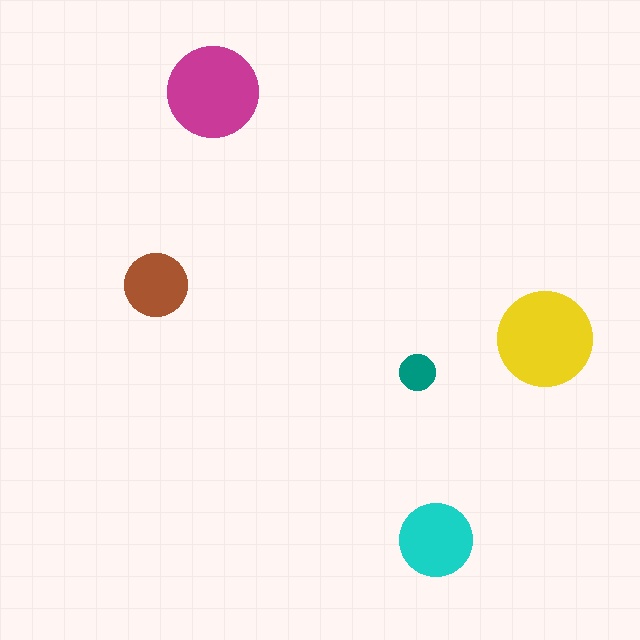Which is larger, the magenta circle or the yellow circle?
The yellow one.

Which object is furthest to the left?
The brown circle is leftmost.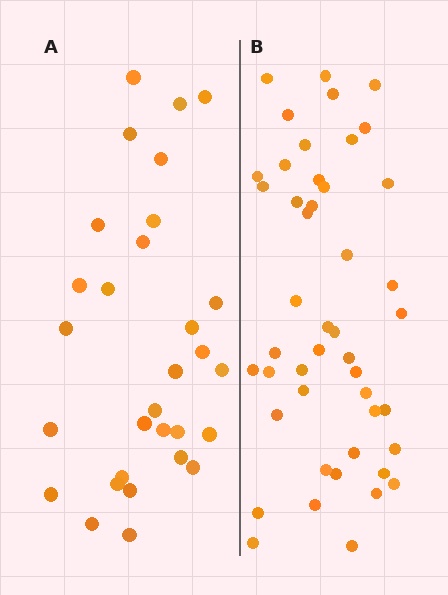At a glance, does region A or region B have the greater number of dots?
Region B (the right region) has more dots.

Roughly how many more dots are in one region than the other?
Region B has approximately 15 more dots than region A.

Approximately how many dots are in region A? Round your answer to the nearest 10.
About 30 dots.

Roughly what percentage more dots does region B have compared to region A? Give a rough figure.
About 55% more.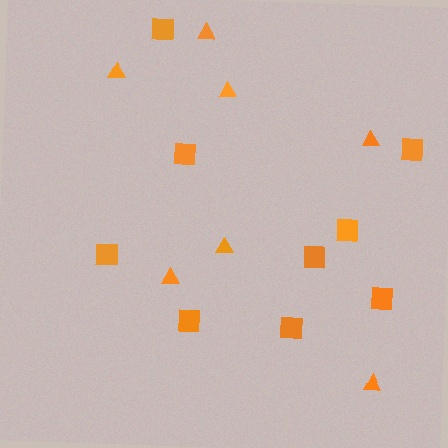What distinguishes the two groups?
There are 2 groups: one group of triangles (7) and one group of squares (9).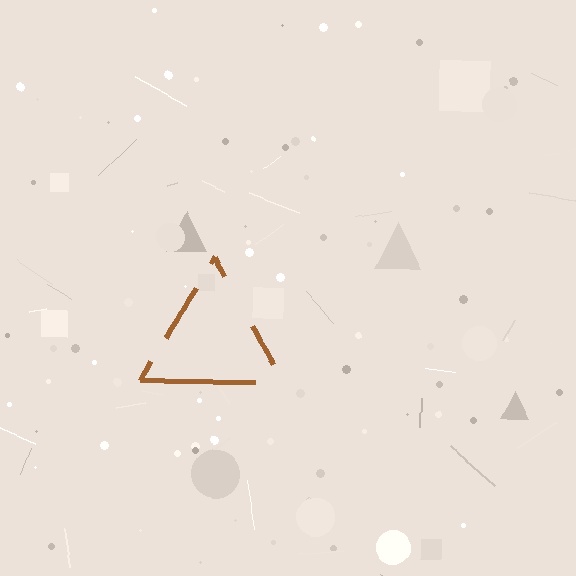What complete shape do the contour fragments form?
The contour fragments form a triangle.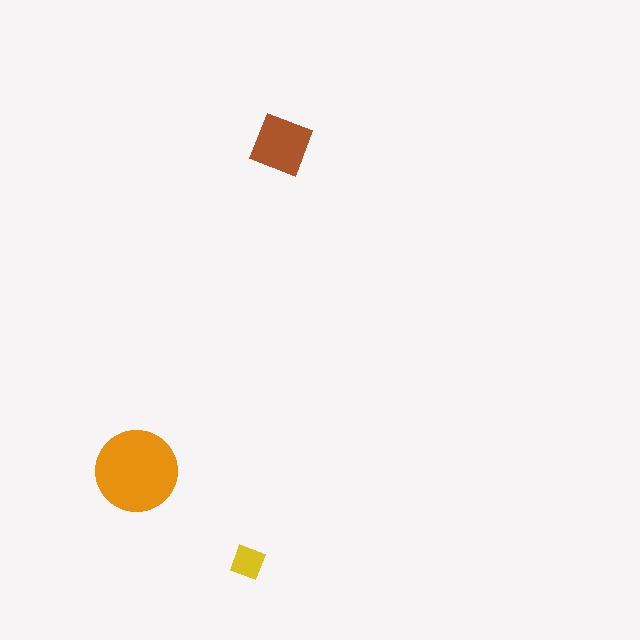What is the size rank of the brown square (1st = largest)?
2nd.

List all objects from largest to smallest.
The orange circle, the brown square, the yellow diamond.